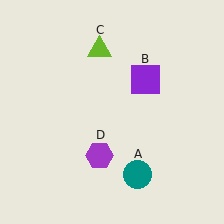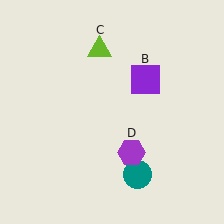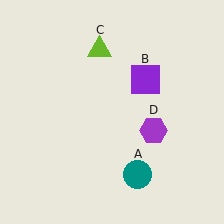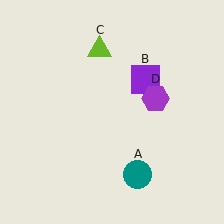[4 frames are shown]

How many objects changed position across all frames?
1 object changed position: purple hexagon (object D).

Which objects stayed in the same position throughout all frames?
Teal circle (object A) and purple square (object B) and lime triangle (object C) remained stationary.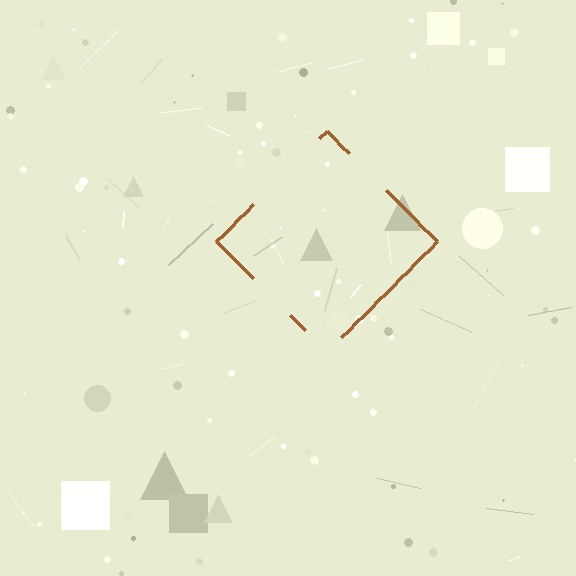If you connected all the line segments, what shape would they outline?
They would outline a diamond.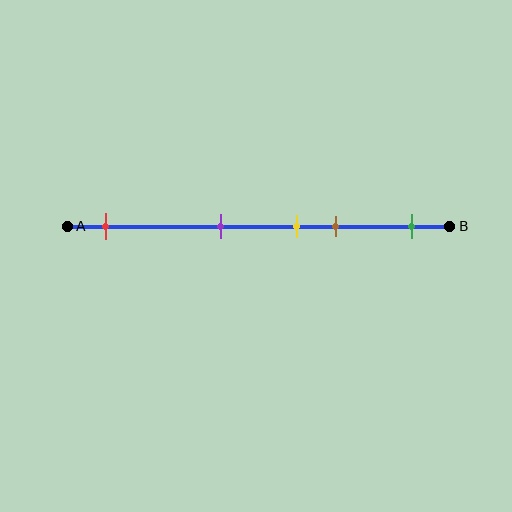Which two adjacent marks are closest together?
The yellow and brown marks are the closest adjacent pair.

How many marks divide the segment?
There are 5 marks dividing the segment.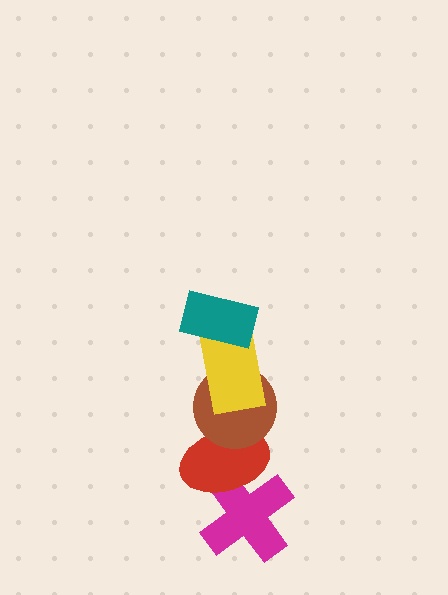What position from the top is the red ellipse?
The red ellipse is 4th from the top.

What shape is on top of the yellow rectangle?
The teal rectangle is on top of the yellow rectangle.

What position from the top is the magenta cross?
The magenta cross is 5th from the top.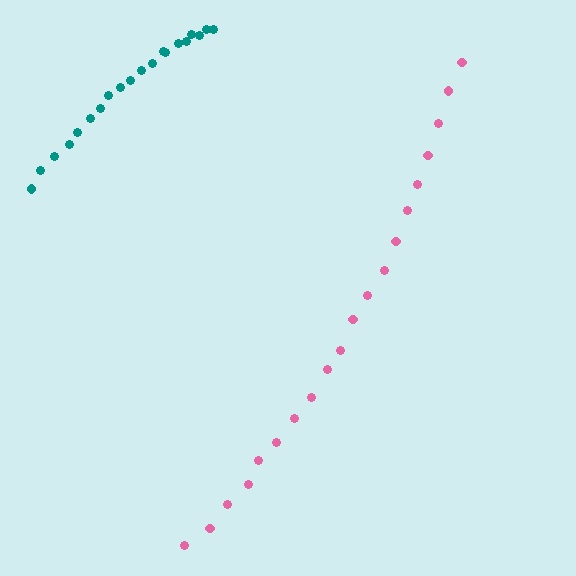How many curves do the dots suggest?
There are 2 distinct paths.